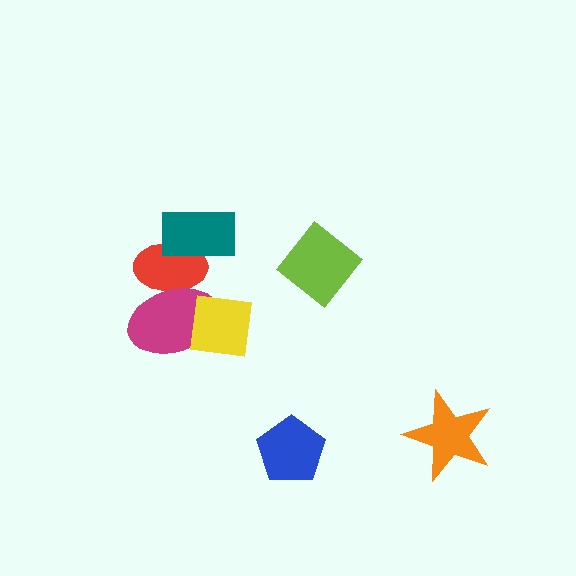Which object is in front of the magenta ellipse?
The yellow square is in front of the magenta ellipse.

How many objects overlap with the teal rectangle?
1 object overlaps with the teal rectangle.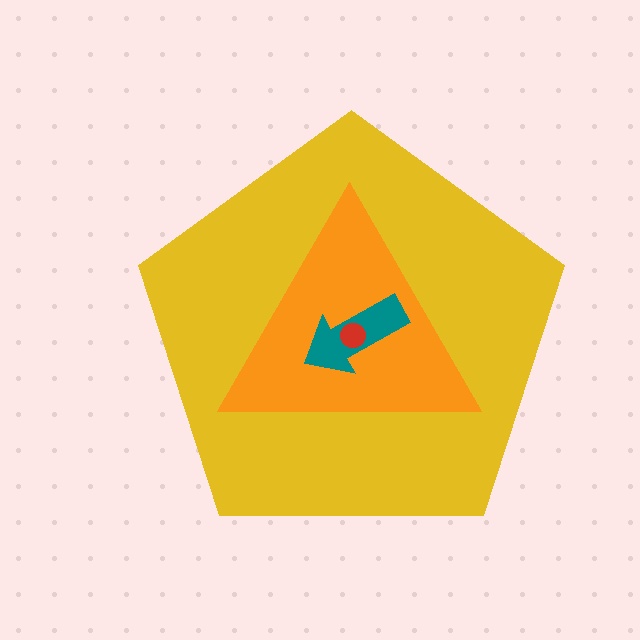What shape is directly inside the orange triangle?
The teal arrow.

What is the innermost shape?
The red circle.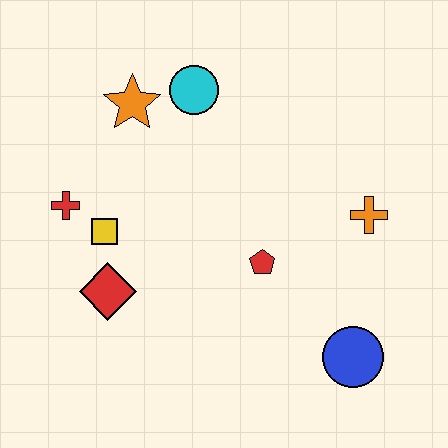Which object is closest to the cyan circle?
The orange star is closest to the cyan circle.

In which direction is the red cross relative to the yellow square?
The red cross is to the left of the yellow square.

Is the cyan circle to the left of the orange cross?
Yes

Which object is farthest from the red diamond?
The orange cross is farthest from the red diamond.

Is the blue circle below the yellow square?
Yes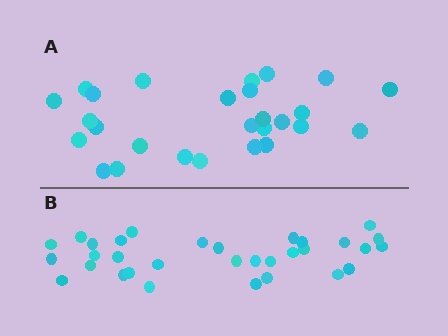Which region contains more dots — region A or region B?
Region B (the bottom region) has more dots.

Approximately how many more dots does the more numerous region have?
Region B has about 5 more dots than region A.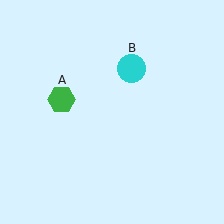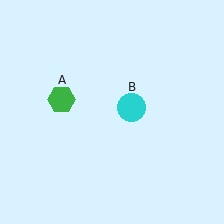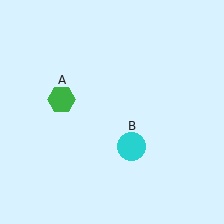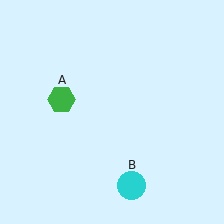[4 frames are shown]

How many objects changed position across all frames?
1 object changed position: cyan circle (object B).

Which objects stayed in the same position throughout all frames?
Green hexagon (object A) remained stationary.